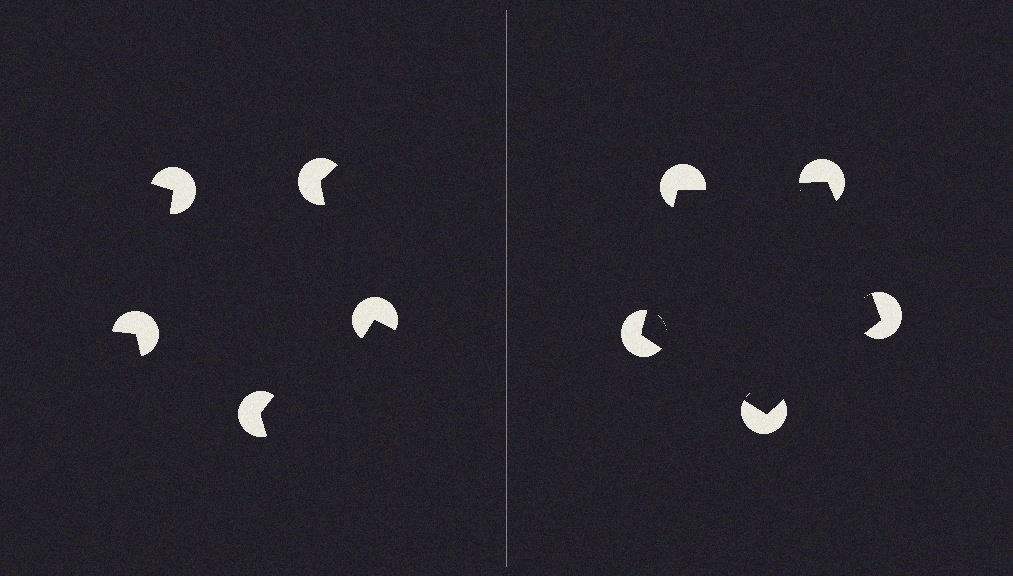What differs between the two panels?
The pac-man discs are positioned identically on both sides; only the wedge orientations differ. On the right they align to a pentagon; on the left they are misaligned.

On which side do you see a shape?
An illusory pentagon appears on the right side. On the left side the wedge cuts are rotated, so no coherent shape forms.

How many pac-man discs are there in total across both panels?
10 — 5 on each side.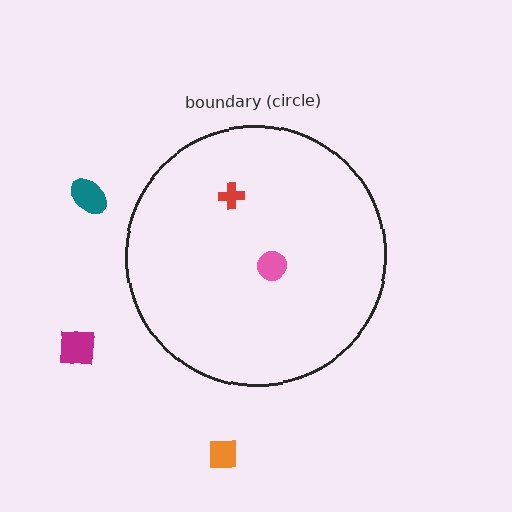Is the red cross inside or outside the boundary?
Inside.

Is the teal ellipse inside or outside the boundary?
Outside.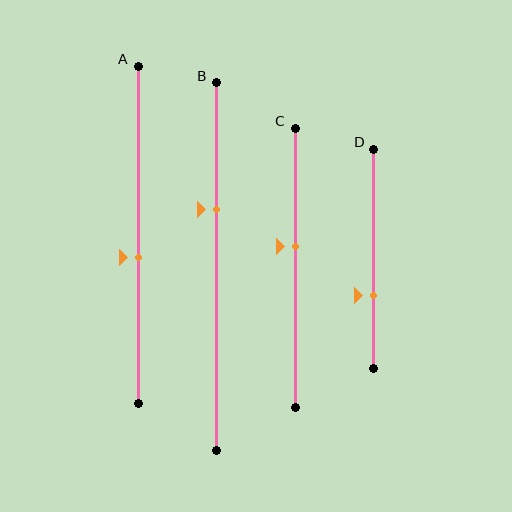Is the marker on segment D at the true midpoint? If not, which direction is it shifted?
No, the marker on segment D is shifted downward by about 17% of the segment length.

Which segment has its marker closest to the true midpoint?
Segment A has its marker closest to the true midpoint.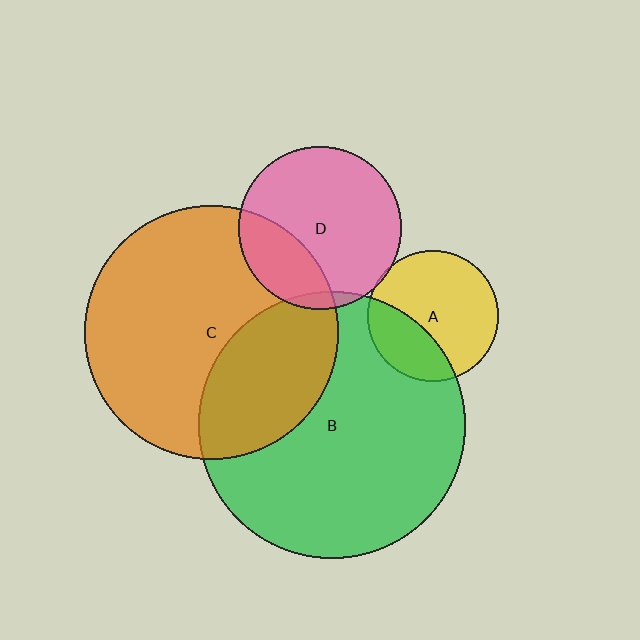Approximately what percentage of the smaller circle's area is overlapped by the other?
Approximately 30%.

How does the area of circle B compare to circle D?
Approximately 2.7 times.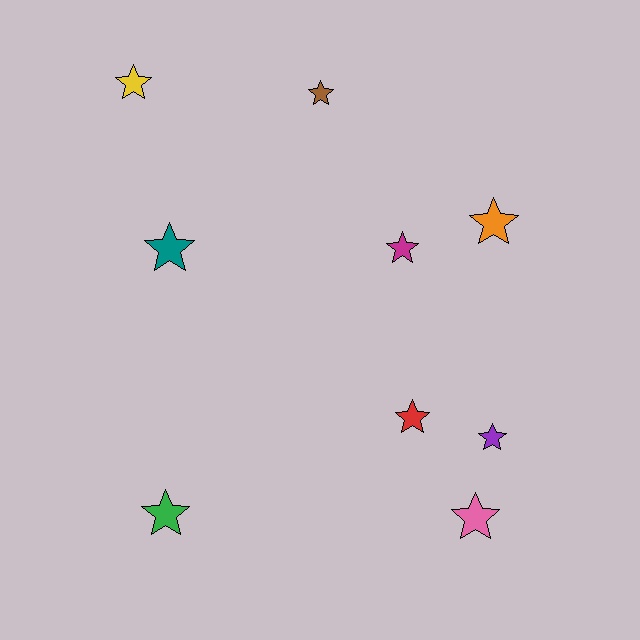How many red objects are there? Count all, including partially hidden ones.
There is 1 red object.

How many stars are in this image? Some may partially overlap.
There are 9 stars.